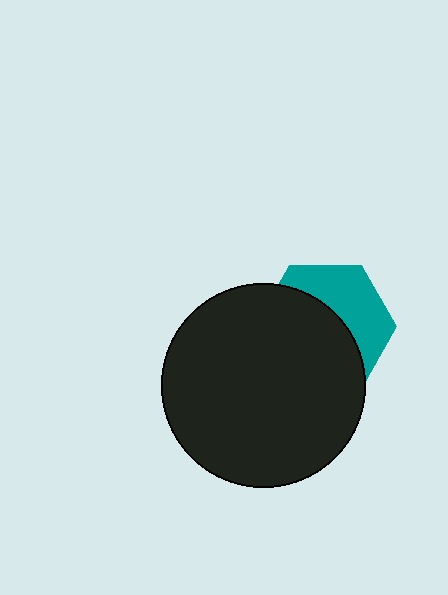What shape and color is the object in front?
The object in front is a black circle.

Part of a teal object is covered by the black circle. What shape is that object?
It is a hexagon.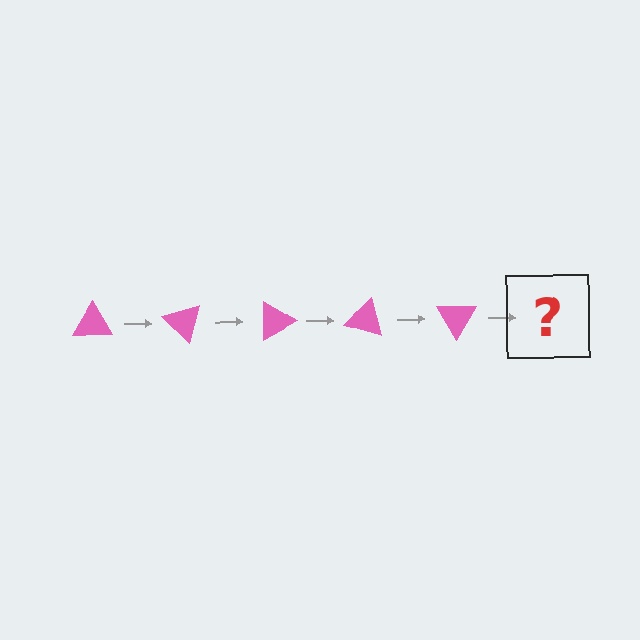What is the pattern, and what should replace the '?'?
The pattern is that the triangle rotates 45 degrees each step. The '?' should be a pink triangle rotated 225 degrees.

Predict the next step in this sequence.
The next step is a pink triangle rotated 225 degrees.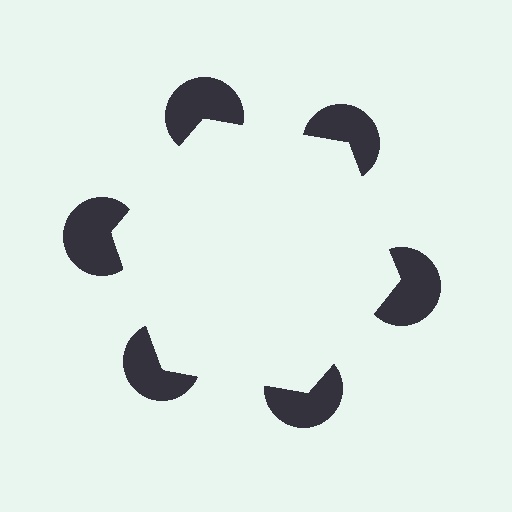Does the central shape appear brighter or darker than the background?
It typically appears slightly brighter than the background, even though no actual brightness change is drawn.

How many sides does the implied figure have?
6 sides.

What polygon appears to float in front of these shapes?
An illusory hexagon — its edges are inferred from the aligned wedge cuts in the pac-man discs, not physically drawn.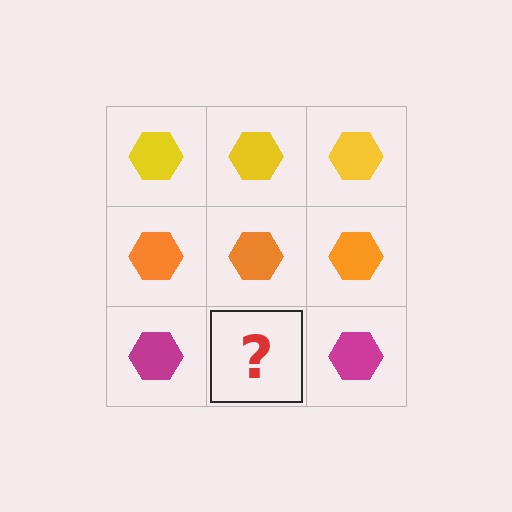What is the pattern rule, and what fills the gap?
The rule is that each row has a consistent color. The gap should be filled with a magenta hexagon.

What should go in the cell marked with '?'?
The missing cell should contain a magenta hexagon.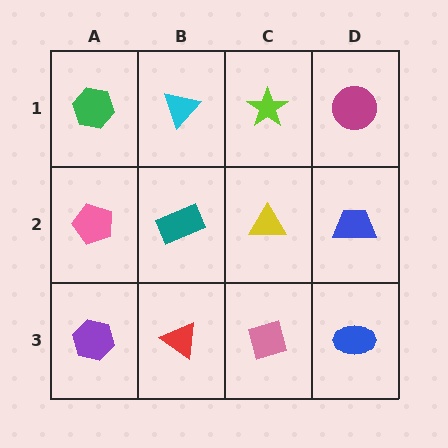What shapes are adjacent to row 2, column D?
A magenta circle (row 1, column D), a blue ellipse (row 3, column D), a yellow triangle (row 2, column C).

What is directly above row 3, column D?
A blue trapezoid.